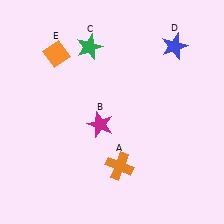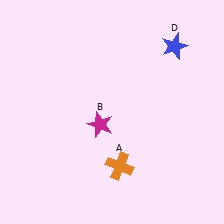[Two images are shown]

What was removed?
The green star (C), the orange diamond (E) were removed in Image 2.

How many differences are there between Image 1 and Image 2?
There are 2 differences between the two images.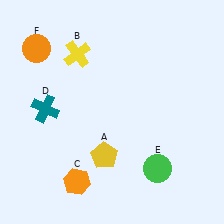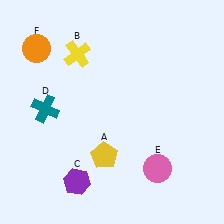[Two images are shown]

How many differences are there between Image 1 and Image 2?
There are 2 differences between the two images.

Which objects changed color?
C changed from orange to purple. E changed from green to pink.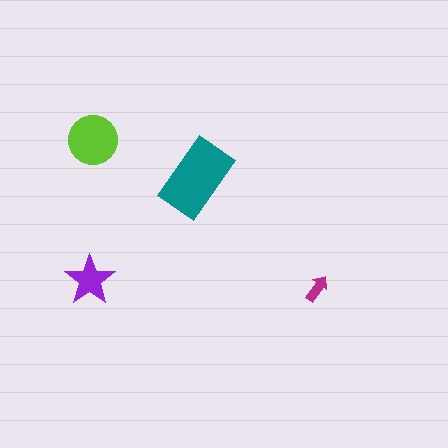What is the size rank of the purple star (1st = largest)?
3rd.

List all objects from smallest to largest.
The magenta arrow, the purple star, the lime circle, the teal rectangle.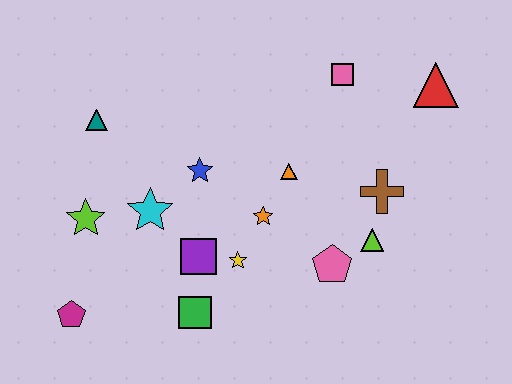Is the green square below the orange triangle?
Yes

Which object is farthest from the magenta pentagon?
The red triangle is farthest from the magenta pentagon.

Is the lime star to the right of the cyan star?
No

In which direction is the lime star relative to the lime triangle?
The lime star is to the left of the lime triangle.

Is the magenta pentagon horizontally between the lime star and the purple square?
No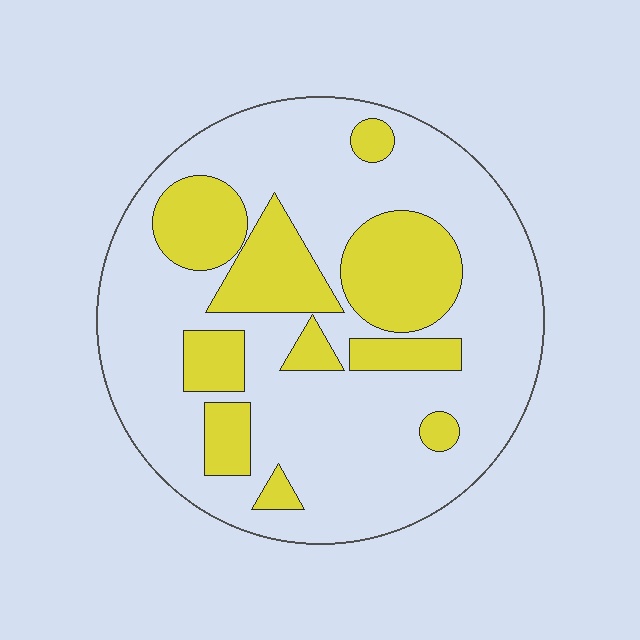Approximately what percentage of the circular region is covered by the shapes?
Approximately 30%.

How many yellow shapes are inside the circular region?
10.